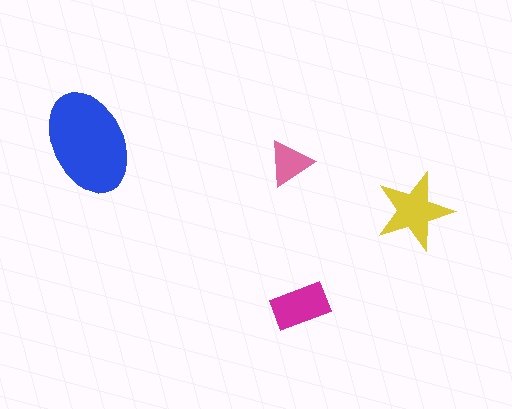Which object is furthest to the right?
The yellow star is rightmost.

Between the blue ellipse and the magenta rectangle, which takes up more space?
The blue ellipse.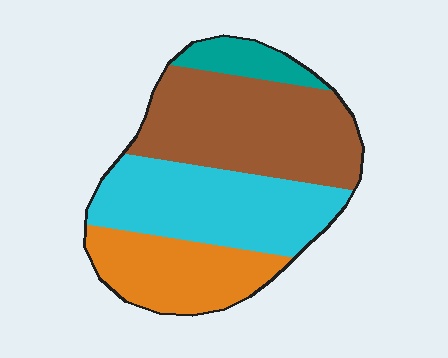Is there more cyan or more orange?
Cyan.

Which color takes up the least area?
Teal, at roughly 10%.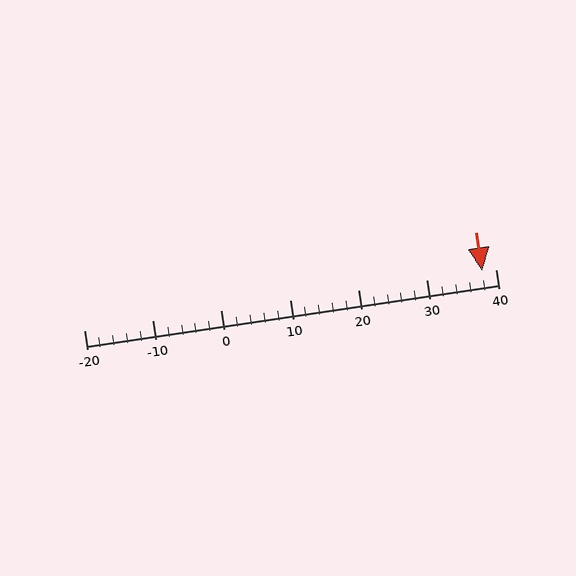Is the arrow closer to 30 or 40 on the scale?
The arrow is closer to 40.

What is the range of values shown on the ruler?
The ruler shows values from -20 to 40.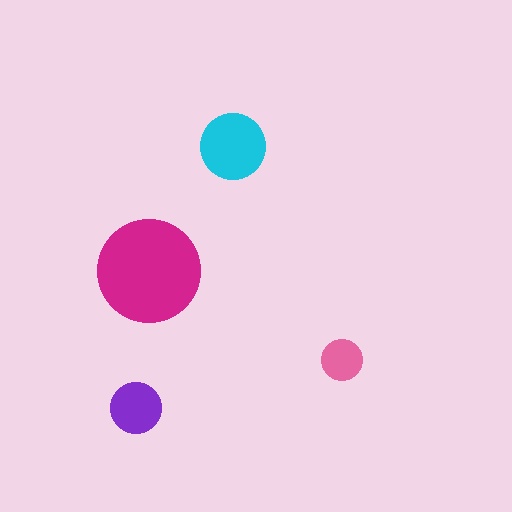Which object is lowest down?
The purple circle is bottommost.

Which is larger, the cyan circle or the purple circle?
The cyan one.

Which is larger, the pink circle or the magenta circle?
The magenta one.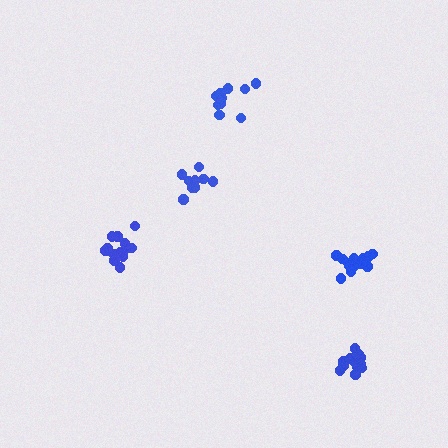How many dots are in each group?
Group 1: 9 dots, Group 2: 14 dots, Group 3: 10 dots, Group 4: 14 dots, Group 5: 13 dots (60 total).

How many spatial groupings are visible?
There are 5 spatial groupings.